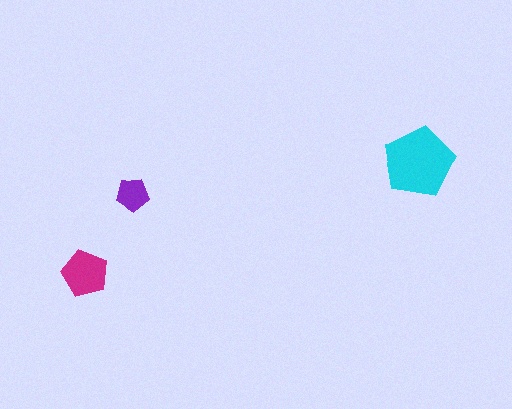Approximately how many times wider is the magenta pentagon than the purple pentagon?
About 1.5 times wider.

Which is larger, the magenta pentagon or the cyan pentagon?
The cyan one.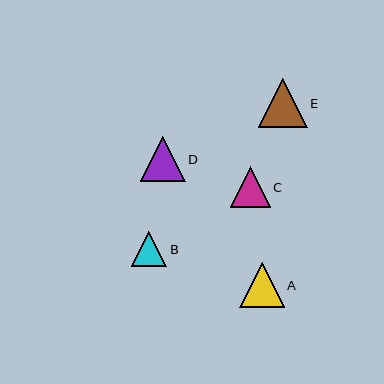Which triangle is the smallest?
Triangle B is the smallest with a size of approximately 36 pixels.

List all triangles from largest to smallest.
From largest to smallest: E, D, A, C, B.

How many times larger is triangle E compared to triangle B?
Triangle E is approximately 1.4 times the size of triangle B.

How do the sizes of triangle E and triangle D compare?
Triangle E and triangle D are approximately the same size.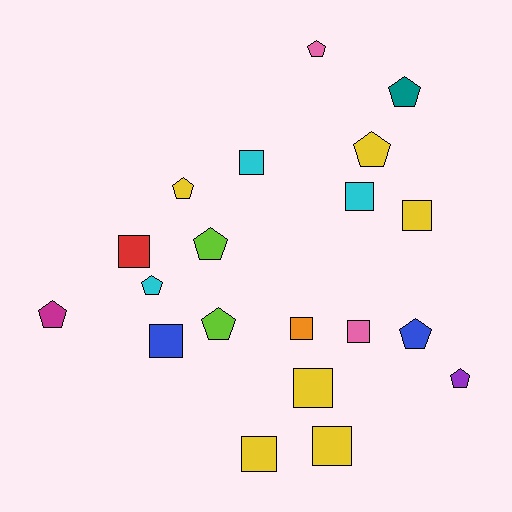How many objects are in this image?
There are 20 objects.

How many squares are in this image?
There are 10 squares.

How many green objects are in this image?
There are no green objects.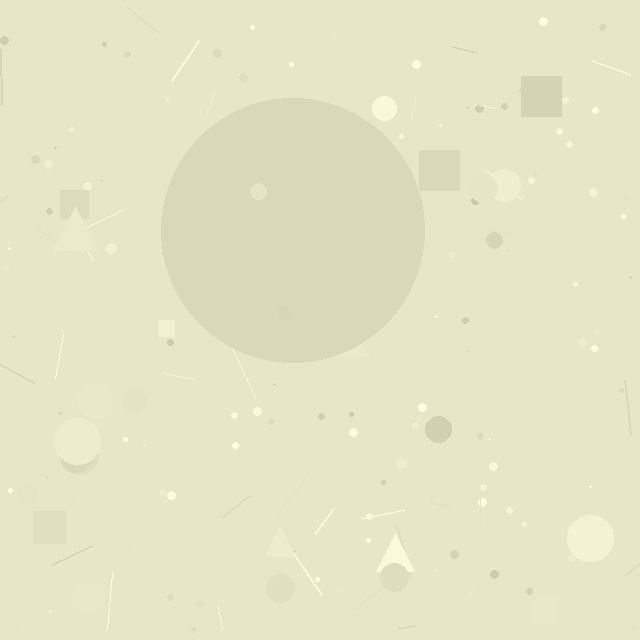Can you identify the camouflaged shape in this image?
The camouflaged shape is a circle.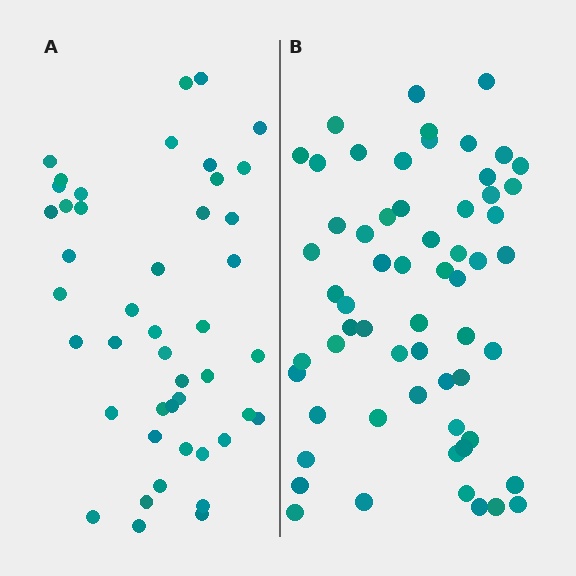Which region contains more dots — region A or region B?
Region B (the right region) has more dots.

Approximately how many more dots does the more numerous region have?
Region B has approximately 15 more dots than region A.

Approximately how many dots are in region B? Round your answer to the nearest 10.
About 60 dots.